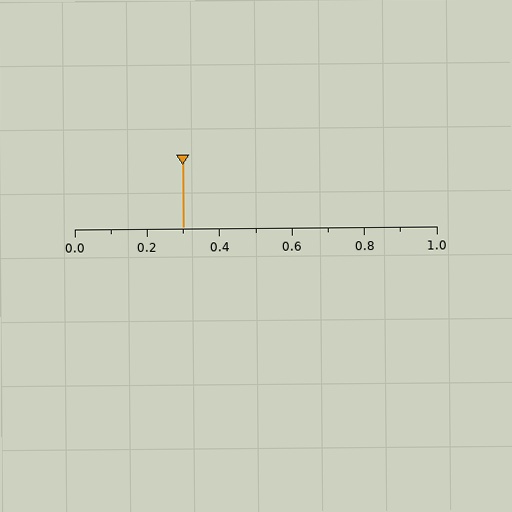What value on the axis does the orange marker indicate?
The marker indicates approximately 0.3.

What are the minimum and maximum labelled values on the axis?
The axis runs from 0.0 to 1.0.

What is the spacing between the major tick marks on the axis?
The major ticks are spaced 0.2 apart.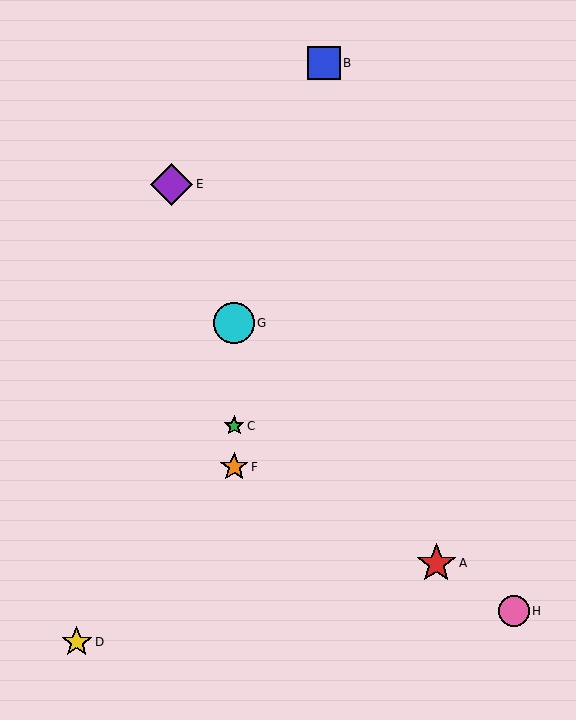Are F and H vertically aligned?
No, F is at x≈234 and H is at x≈514.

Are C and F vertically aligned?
Yes, both are at x≈234.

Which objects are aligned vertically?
Objects C, F, G are aligned vertically.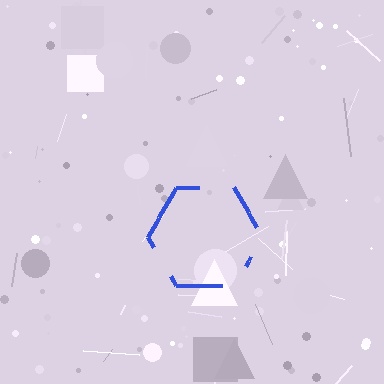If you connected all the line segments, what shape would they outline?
They would outline a hexagon.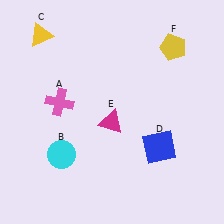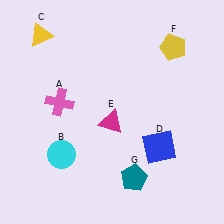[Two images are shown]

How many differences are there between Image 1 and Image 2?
There is 1 difference between the two images.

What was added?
A teal pentagon (G) was added in Image 2.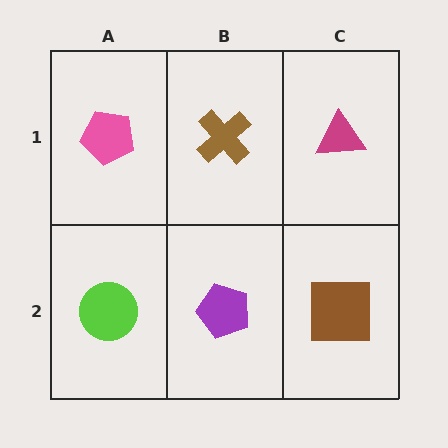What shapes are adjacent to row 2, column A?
A pink pentagon (row 1, column A), a purple pentagon (row 2, column B).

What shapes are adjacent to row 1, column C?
A brown square (row 2, column C), a brown cross (row 1, column B).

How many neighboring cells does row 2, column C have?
2.